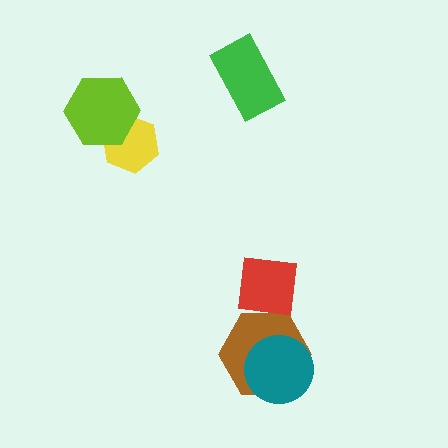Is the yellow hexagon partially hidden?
Yes, it is partially covered by another shape.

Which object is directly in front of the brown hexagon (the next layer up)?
The teal circle is directly in front of the brown hexagon.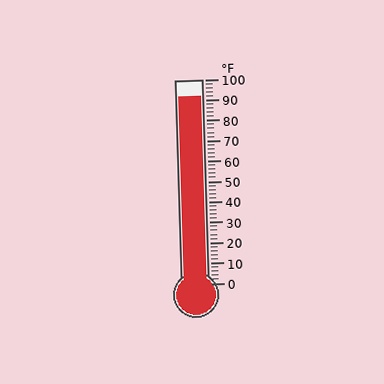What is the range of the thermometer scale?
The thermometer scale ranges from 0°F to 100°F.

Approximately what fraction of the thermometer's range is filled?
The thermometer is filled to approximately 90% of its range.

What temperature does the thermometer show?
The thermometer shows approximately 92°F.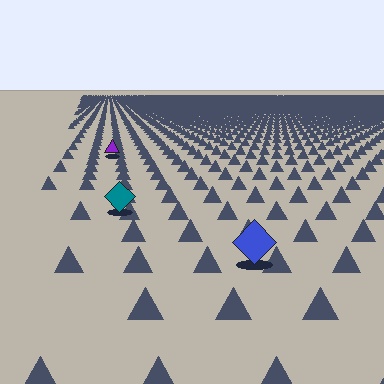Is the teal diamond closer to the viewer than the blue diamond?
No. The blue diamond is closer — you can tell from the texture gradient: the ground texture is coarser near it.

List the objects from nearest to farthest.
From nearest to farthest: the blue diamond, the teal diamond, the purple triangle.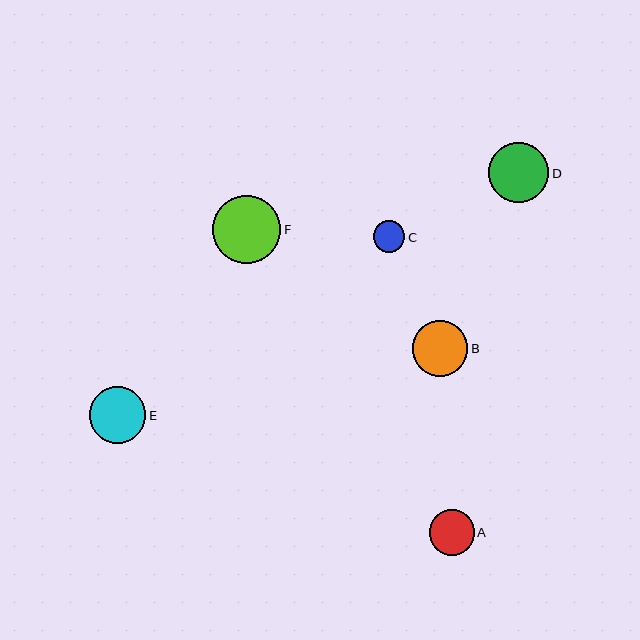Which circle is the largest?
Circle F is the largest with a size of approximately 68 pixels.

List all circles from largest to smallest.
From largest to smallest: F, D, E, B, A, C.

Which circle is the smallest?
Circle C is the smallest with a size of approximately 32 pixels.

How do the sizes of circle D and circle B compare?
Circle D and circle B are approximately the same size.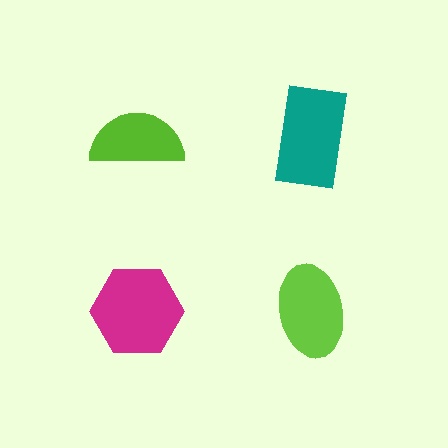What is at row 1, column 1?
A lime semicircle.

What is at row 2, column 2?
A lime ellipse.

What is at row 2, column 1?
A magenta hexagon.